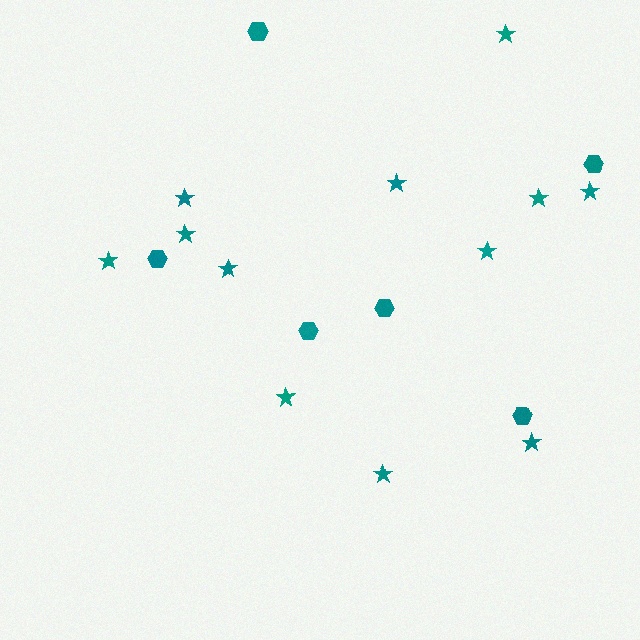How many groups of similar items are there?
There are 2 groups: one group of hexagons (6) and one group of stars (12).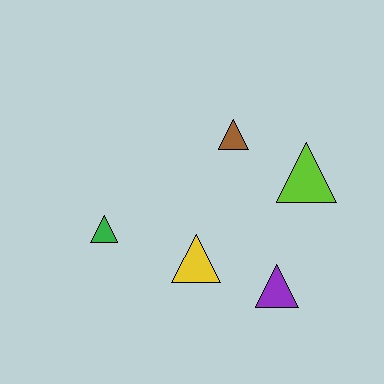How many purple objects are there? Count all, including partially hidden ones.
There is 1 purple object.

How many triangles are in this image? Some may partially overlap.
There are 5 triangles.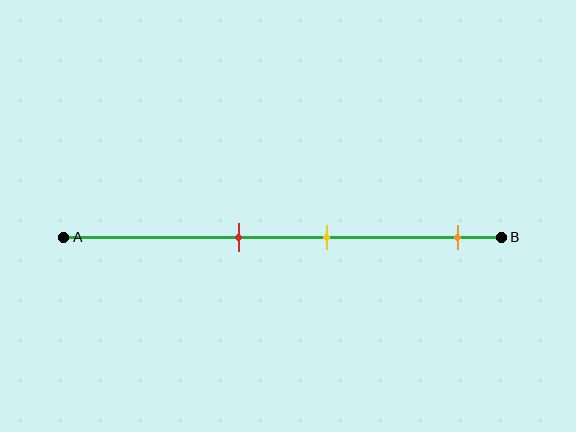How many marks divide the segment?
There are 3 marks dividing the segment.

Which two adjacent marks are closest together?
The red and yellow marks are the closest adjacent pair.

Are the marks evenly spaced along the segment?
No, the marks are not evenly spaced.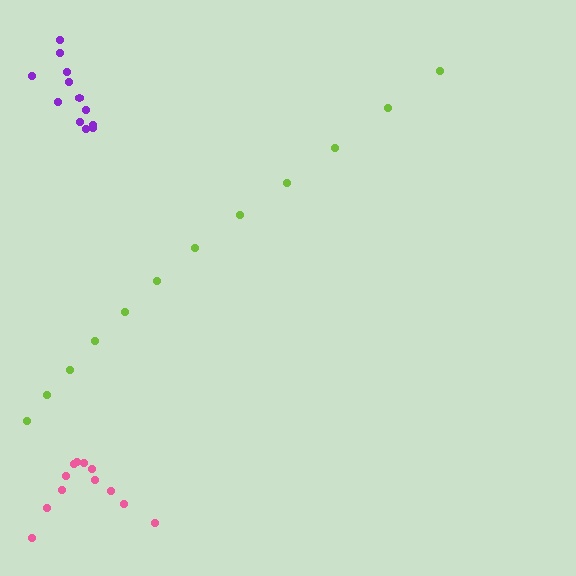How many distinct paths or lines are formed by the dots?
There are 3 distinct paths.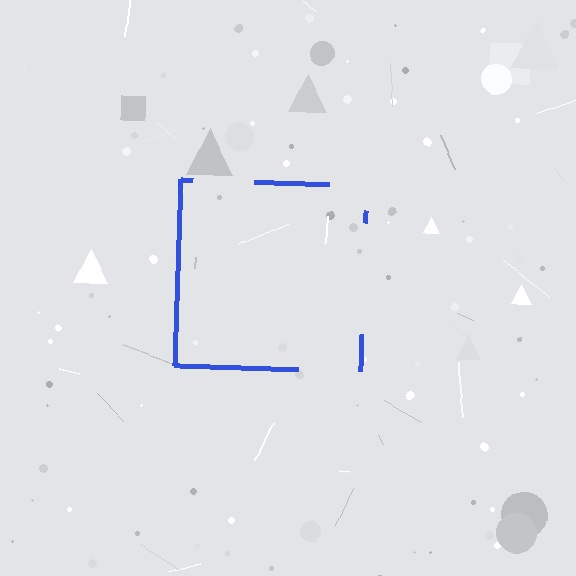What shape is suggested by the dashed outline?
The dashed outline suggests a square.